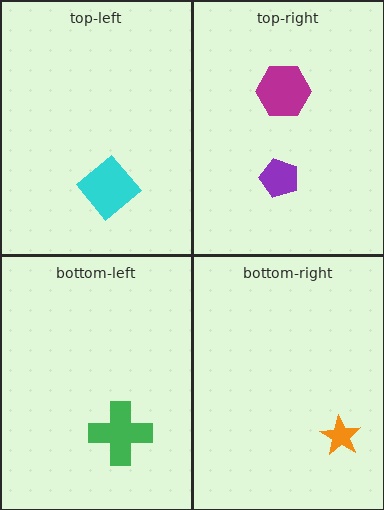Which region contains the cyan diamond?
The top-left region.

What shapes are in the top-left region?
The cyan diamond.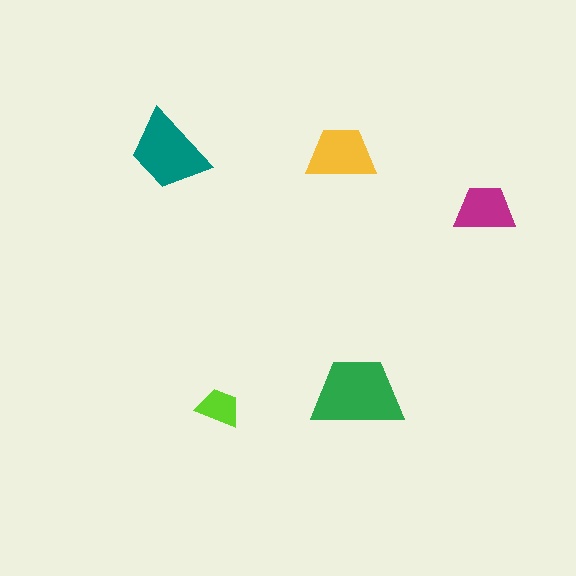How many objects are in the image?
There are 5 objects in the image.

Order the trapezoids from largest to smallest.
the green one, the teal one, the yellow one, the magenta one, the lime one.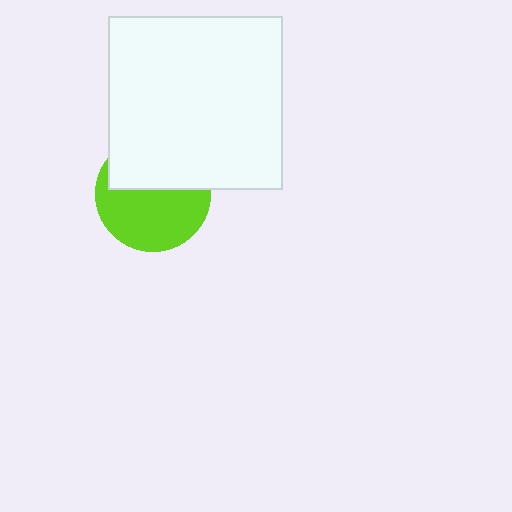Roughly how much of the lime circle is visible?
About half of it is visible (roughly 57%).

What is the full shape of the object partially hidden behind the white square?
The partially hidden object is a lime circle.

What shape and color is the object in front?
The object in front is a white square.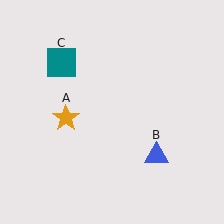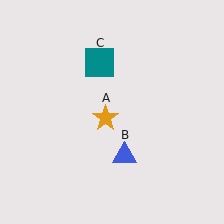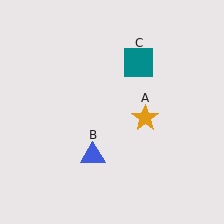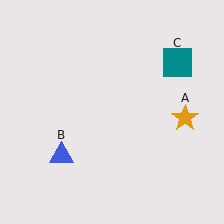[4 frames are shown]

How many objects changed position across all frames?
3 objects changed position: orange star (object A), blue triangle (object B), teal square (object C).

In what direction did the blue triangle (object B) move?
The blue triangle (object B) moved left.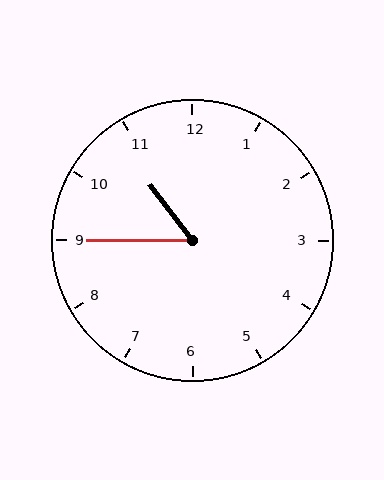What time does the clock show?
10:45.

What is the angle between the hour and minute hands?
Approximately 52 degrees.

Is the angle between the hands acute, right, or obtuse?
It is acute.